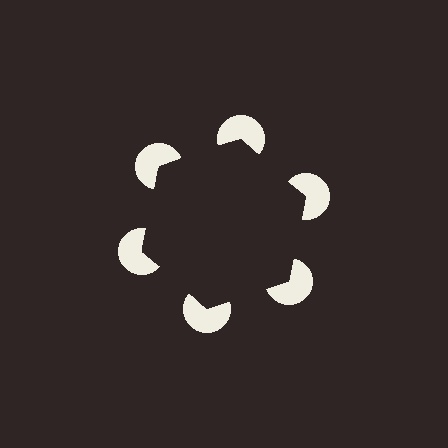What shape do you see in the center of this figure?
An illusory hexagon — its edges are inferred from the aligned wedge cuts in the pac-man discs, not physically drawn.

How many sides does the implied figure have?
6 sides.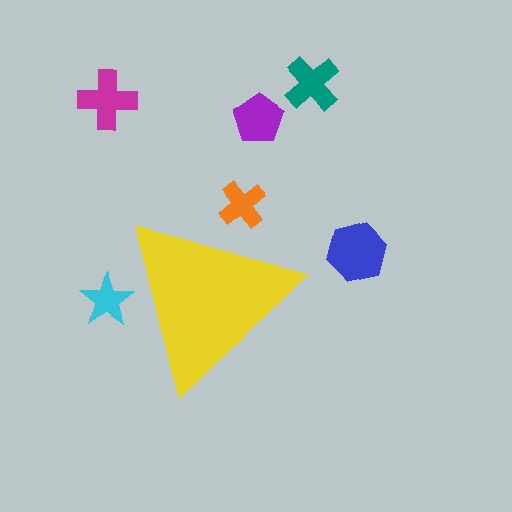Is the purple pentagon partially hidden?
No, the purple pentagon is fully visible.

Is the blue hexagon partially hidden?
No, the blue hexagon is fully visible.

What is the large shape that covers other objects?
A yellow triangle.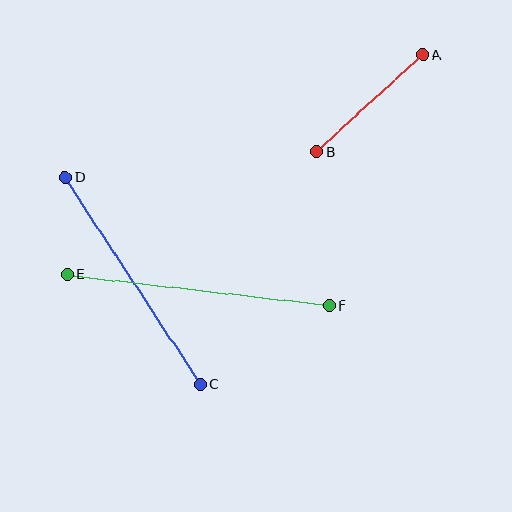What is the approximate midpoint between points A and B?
The midpoint is at approximately (370, 103) pixels.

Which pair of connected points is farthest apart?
Points E and F are farthest apart.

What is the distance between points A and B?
The distance is approximately 143 pixels.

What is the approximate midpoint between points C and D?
The midpoint is at approximately (133, 281) pixels.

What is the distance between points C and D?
The distance is approximately 247 pixels.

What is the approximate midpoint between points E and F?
The midpoint is at approximately (198, 290) pixels.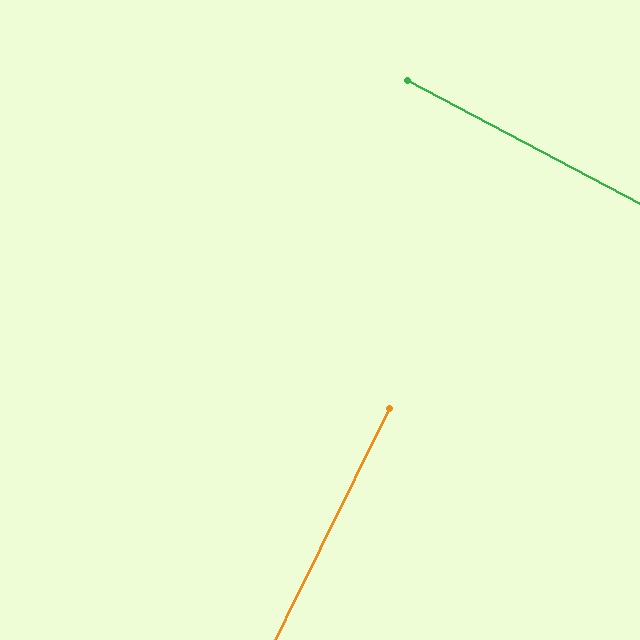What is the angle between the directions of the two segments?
Approximately 88 degrees.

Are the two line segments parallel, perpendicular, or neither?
Perpendicular — they meet at approximately 88°.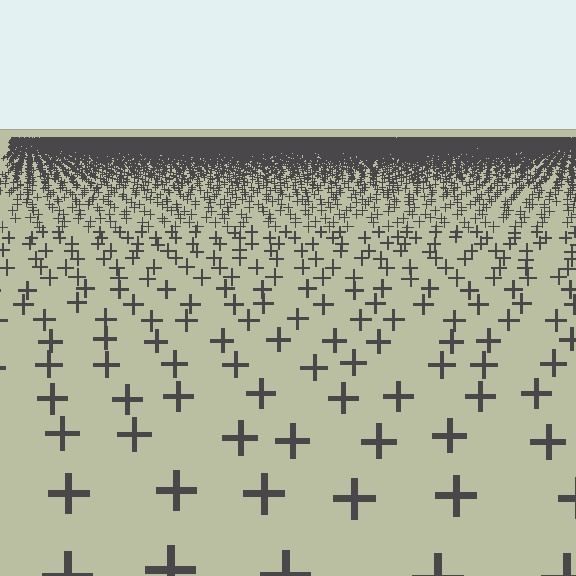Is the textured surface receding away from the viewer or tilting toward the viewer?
The surface is receding away from the viewer. Texture elements get smaller and denser toward the top.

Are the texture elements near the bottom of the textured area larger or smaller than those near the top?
Larger. Near the bottom, elements are closer to the viewer and appear at a bigger on-screen size.